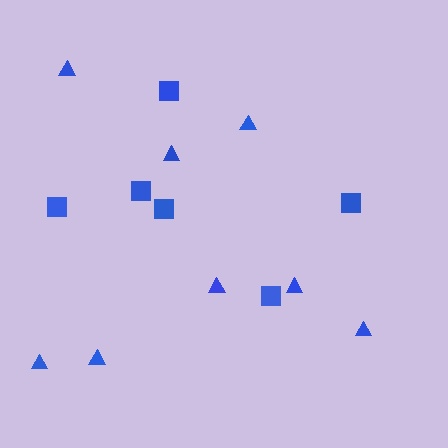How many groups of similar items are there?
There are 2 groups: one group of squares (6) and one group of triangles (8).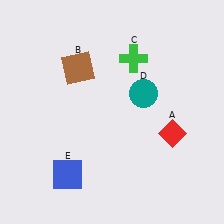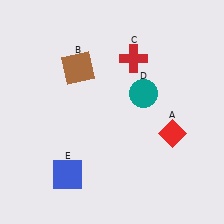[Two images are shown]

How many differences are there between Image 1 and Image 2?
There is 1 difference between the two images.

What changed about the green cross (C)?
In Image 1, C is green. In Image 2, it changed to red.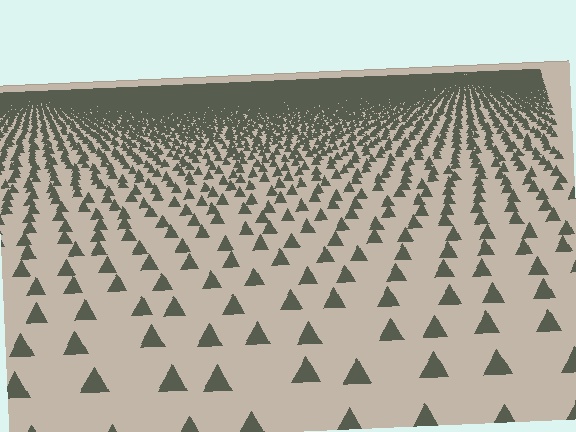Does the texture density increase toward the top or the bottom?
Density increases toward the top.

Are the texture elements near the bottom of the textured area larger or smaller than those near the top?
Larger. Near the bottom, elements are closer to the viewer and appear at a bigger on-screen size.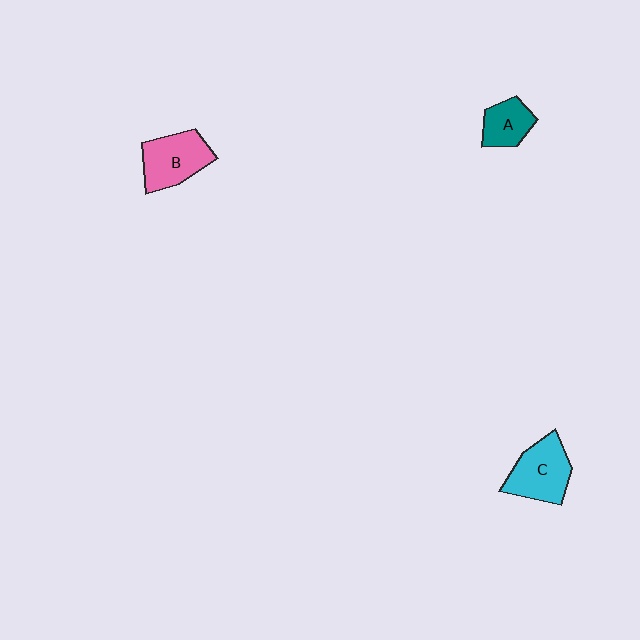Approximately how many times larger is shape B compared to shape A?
Approximately 1.5 times.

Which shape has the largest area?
Shape C (cyan).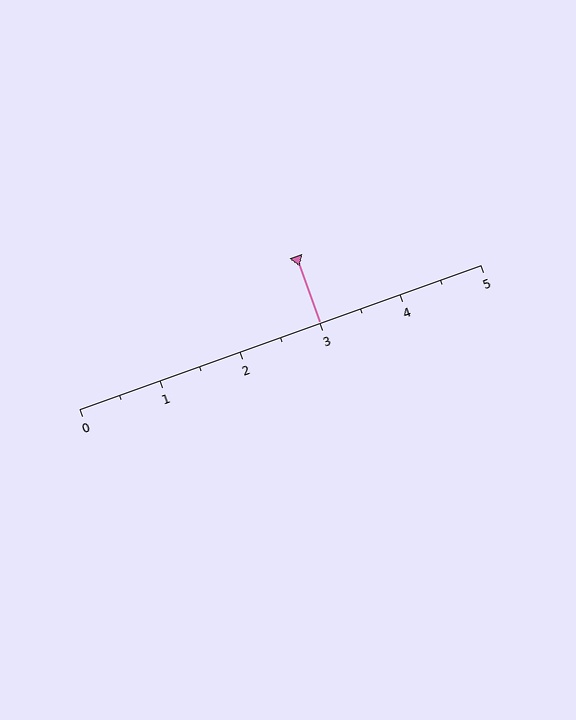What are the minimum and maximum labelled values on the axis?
The axis runs from 0 to 5.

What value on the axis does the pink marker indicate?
The marker indicates approximately 3.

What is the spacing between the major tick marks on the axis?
The major ticks are spaced 1 apart.